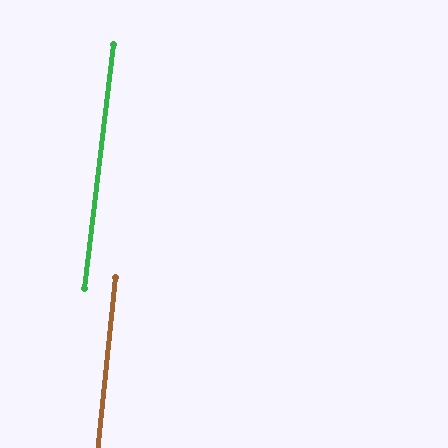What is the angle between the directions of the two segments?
Approximately 1 degree.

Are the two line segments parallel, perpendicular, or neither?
Parallel — their directions differ by only 1.1°.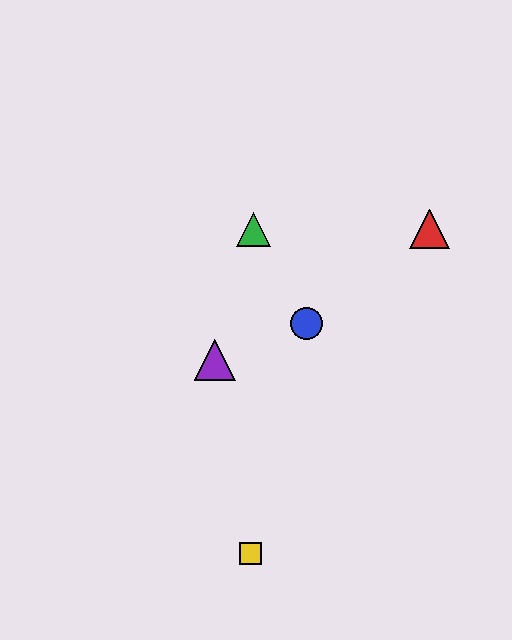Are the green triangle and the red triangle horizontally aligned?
Yes, both are at y≈229.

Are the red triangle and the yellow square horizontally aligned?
No, the red triangle is at y≈229 and the yellow square is at y≈553.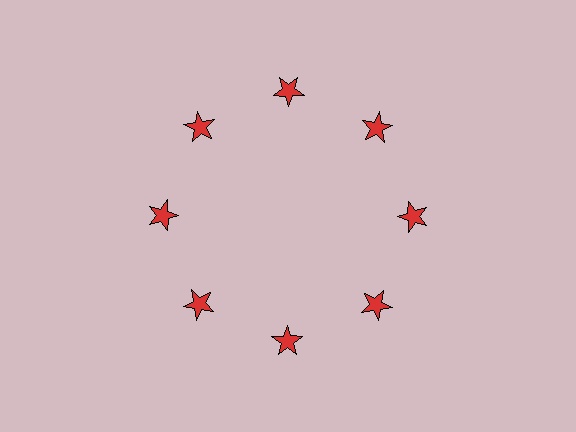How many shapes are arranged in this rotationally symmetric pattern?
There are 8 shapes, arranged in 8 groups of 1.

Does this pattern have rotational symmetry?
Yes, this pattern has 8-fold rotational symmetry. It looks the same after rotating 45 degrees around the center.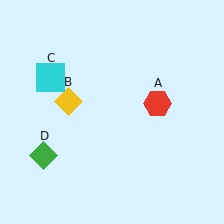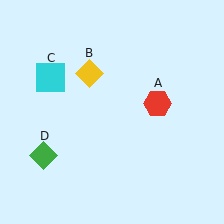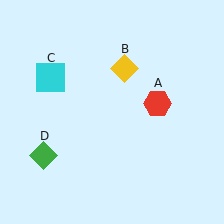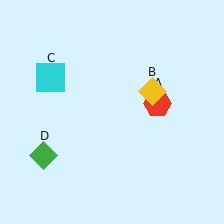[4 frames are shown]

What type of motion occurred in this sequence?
The yellow diamond (object B) rotated clockwise around the center of the scene.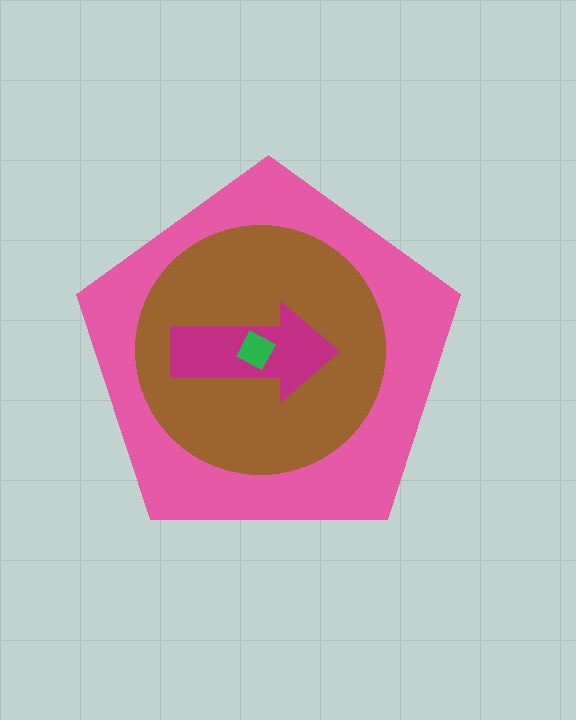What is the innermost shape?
The green diamond.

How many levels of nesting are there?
4.